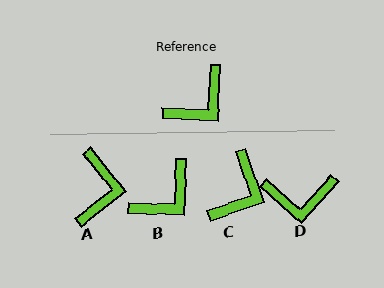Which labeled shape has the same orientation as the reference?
B.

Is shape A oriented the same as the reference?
No, it is off by about 41 degrees.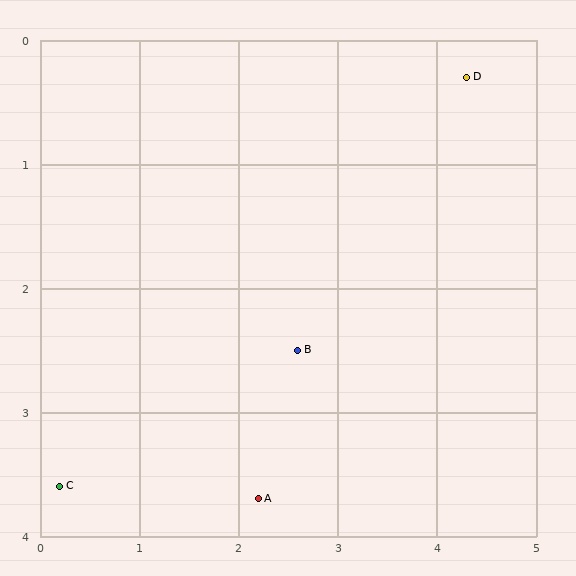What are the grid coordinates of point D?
Point D is at approximately (4.3, 0.3).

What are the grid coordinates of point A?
Point A is at approximately (2.2, 3.7).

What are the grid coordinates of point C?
Point C is at approximately (0.2, 3.6).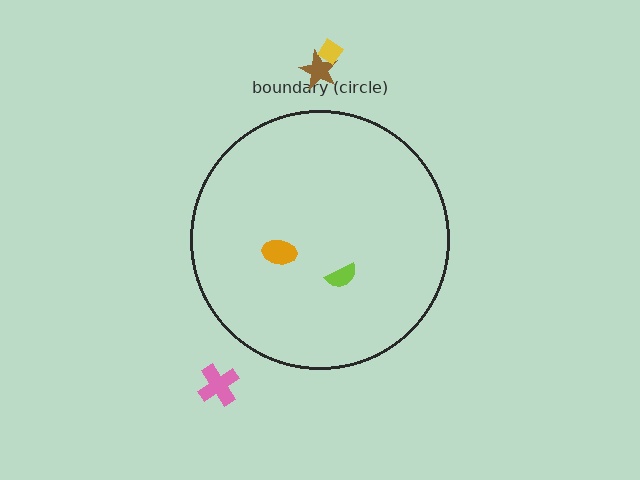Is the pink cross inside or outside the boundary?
Outside.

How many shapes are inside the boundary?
2 inside, 3 outside.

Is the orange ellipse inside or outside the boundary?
Inside.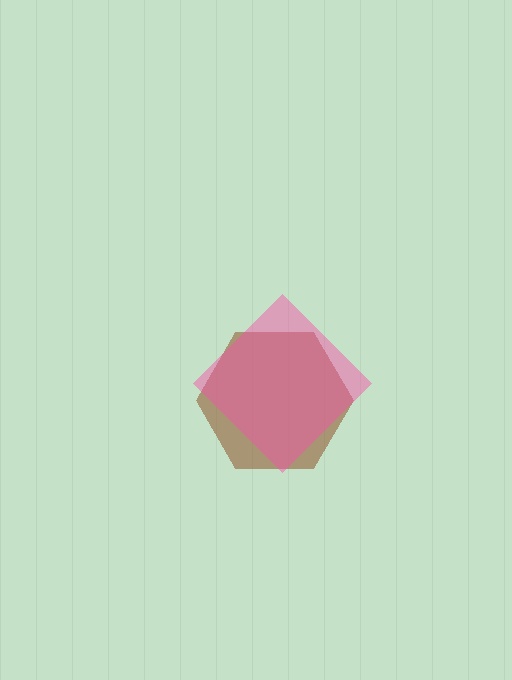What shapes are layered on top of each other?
The layered shapes are: a brown hexagon, a pink diamond.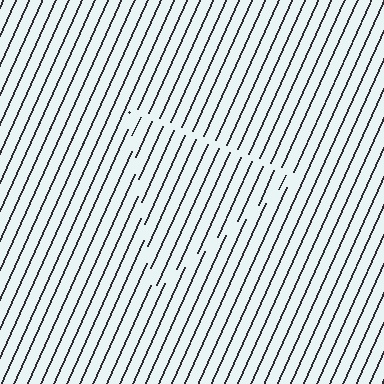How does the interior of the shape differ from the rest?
The interior of the shape contains the same grating, shifted by half a period — the contour is defined by the phase discontinuity where line-ends from the inner and outer gratings abut.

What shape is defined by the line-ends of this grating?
An illusory triangle. The interior of the shape contains the same grating, shifted by half a period — the contour is defined by the phase discontinuity where line-ends from the inner and outer gratings abut.